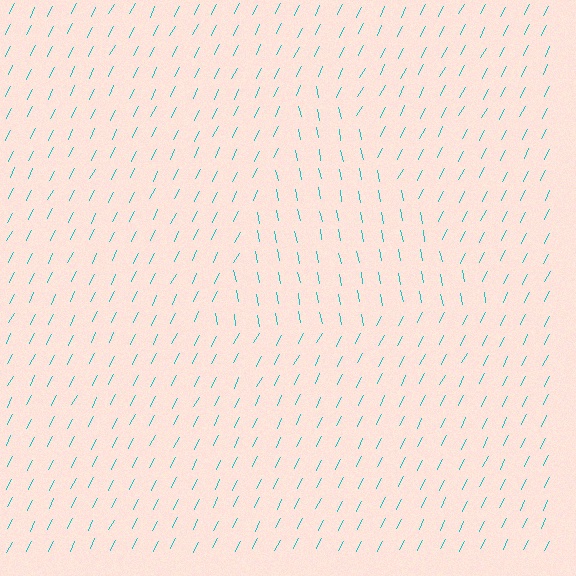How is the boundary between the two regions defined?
The boundary is defined purely by a change in line orientation (approximately 38 degrees difference). All lines are the same color and thickness.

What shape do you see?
I see a triangle.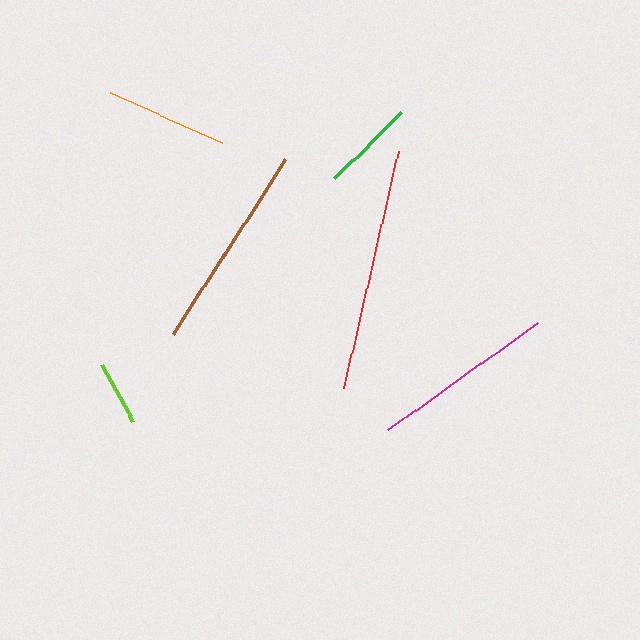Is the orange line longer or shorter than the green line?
The orange line is longer than the green line.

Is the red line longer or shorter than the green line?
The red line is longer than the green line.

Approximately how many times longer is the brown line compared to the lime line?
The brown line is approximately 3.1 times the length of the lime line.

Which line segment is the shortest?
The lime line is the shortest at approximately 66 pixels.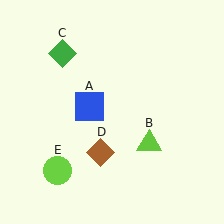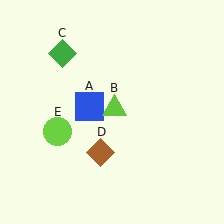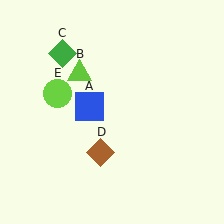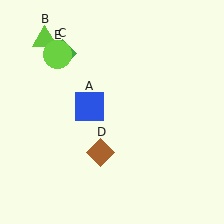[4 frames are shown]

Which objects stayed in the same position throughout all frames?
Blue square (object A) and green diamond (object C) and brown diamond (object D) remained stationary.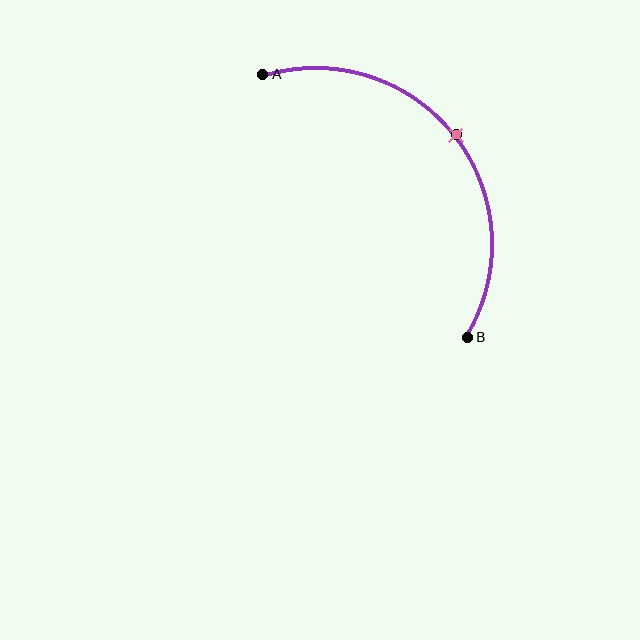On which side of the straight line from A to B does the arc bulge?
The arc bulges above and to the right of the straight line connecting A and B.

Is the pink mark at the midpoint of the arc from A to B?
Yes. The pink mark lies on the arc at equal arc-length from both A and B — it is the arc midpoint.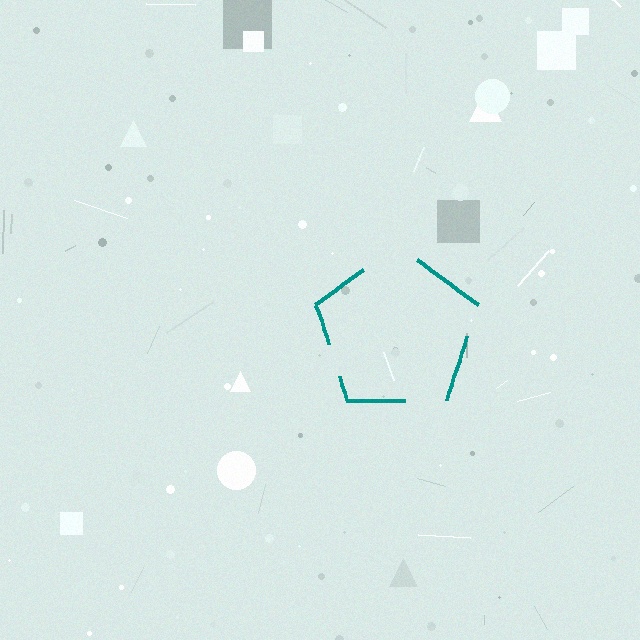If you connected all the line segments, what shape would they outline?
They would outline a pentagon.